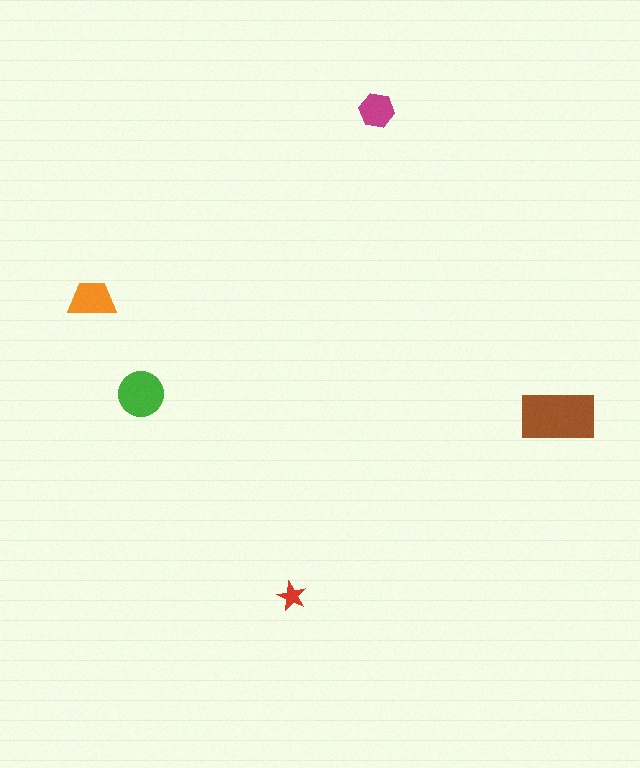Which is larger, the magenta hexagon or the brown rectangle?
The brown rectangle.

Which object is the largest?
The brown rectangle.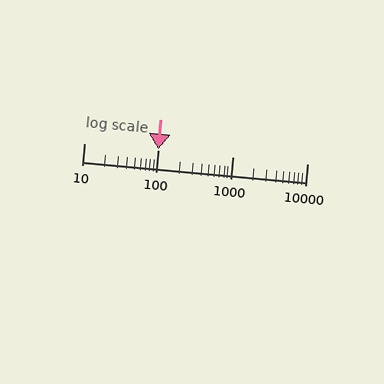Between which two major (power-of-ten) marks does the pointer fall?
The pointer is between 10 and 100.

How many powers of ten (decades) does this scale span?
The scale spans 3 decades, from 10 to 10000.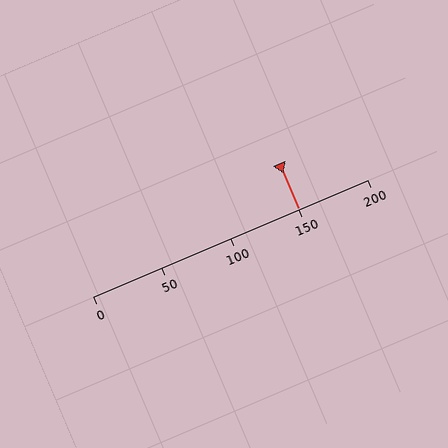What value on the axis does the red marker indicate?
The marker indicates approximately 150.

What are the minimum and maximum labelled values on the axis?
The axis runs from 0 to 200.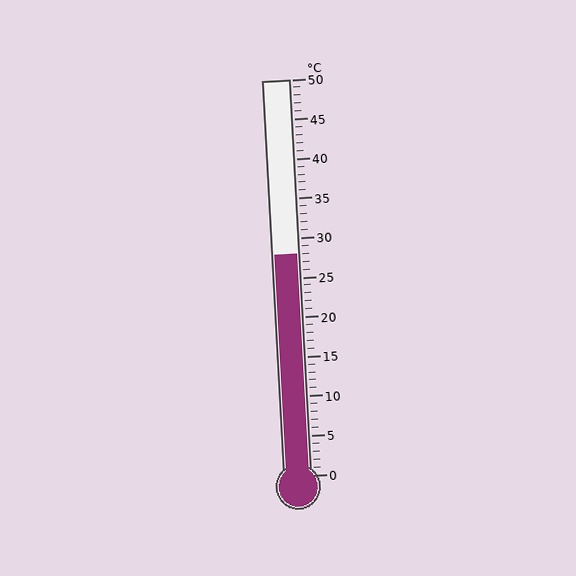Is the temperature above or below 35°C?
The temperature is below 35°C.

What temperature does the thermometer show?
The thermometer shows approximately 28°C.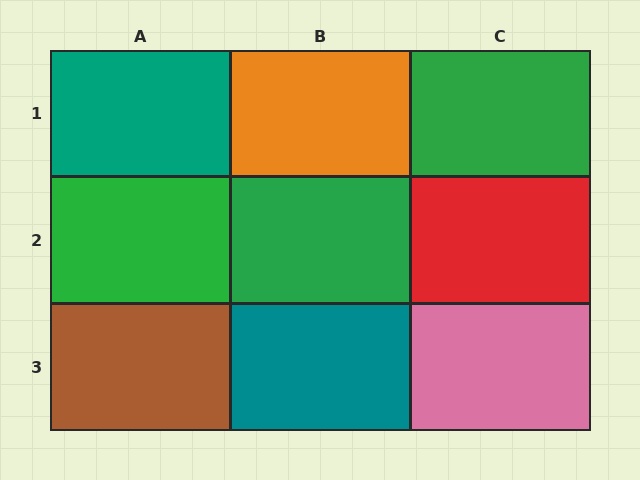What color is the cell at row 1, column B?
Orange.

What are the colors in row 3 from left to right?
Brown, teal, pink.